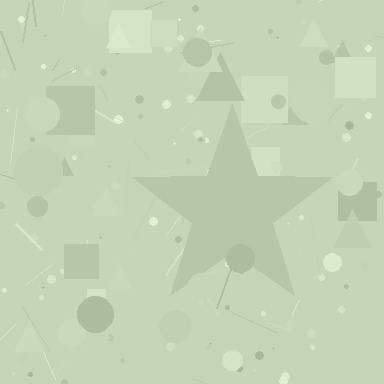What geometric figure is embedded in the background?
A star is embedded in the background.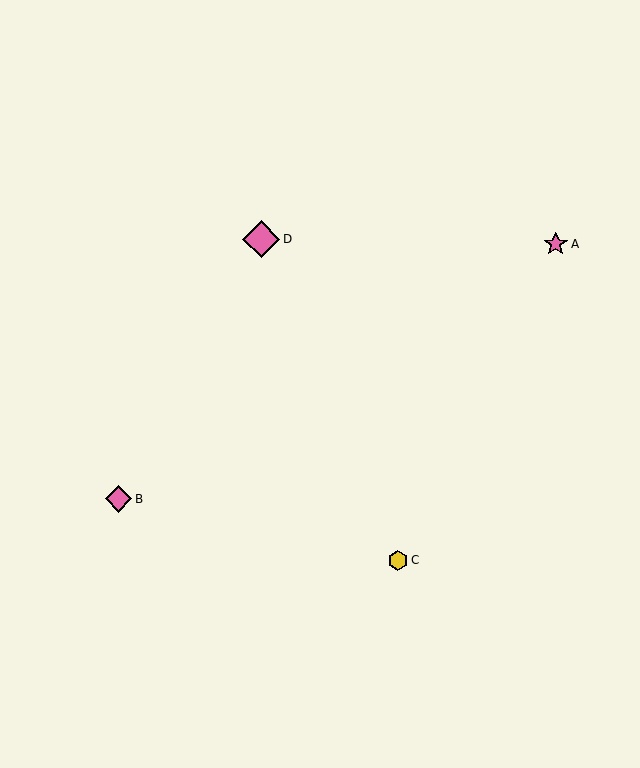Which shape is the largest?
The pink diamond (labeled D) is the largest.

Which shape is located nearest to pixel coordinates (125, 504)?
The pink diamond (labeled B) at (118, 499) is nearest to that location.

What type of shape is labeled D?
Shape D is a pink diamond.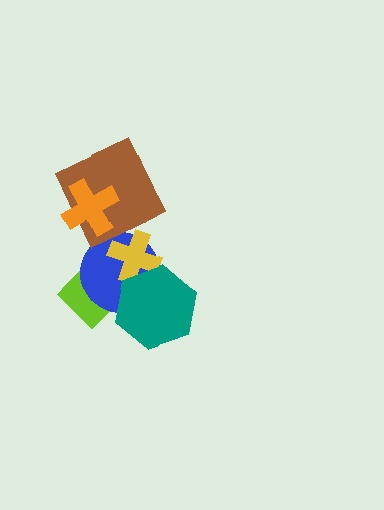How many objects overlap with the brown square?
1 object overlaps with the brown square.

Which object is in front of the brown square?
The orange cross is in front of the brown square.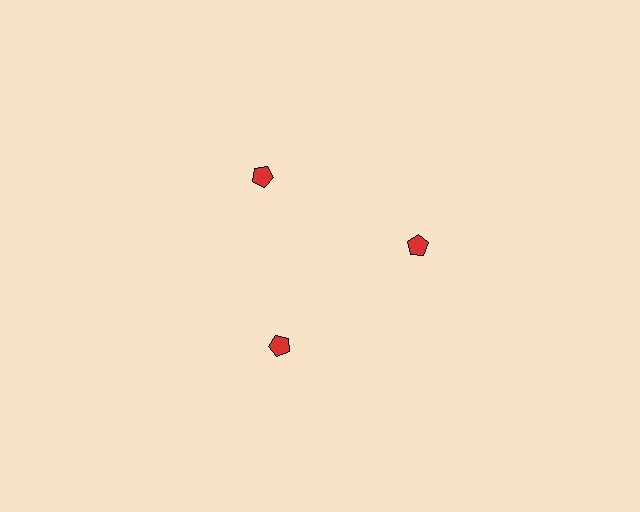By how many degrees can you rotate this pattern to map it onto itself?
The pattern maps onto itself every 120 degrees of rotation.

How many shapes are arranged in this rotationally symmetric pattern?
There are 3 shapes, arranged in 3 groups of 1.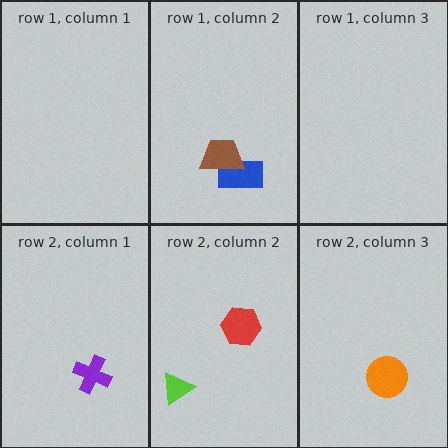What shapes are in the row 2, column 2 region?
The red hexagon, the lime triangle.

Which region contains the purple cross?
The row 2, column 1 region.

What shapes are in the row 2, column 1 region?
The purple cross.